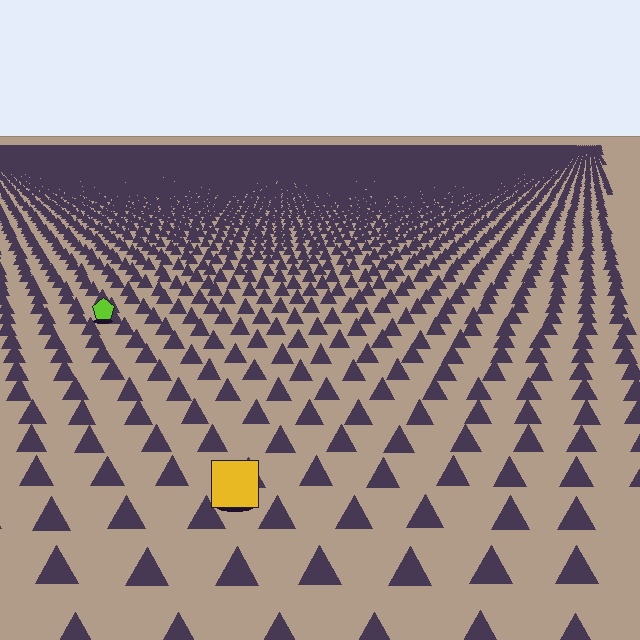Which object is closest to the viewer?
The yellow square is closest. The texture marks near it are larger and more spread out.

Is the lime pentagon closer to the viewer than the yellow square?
No. The yellow square is closer — you can tell from the texture gradient: the ground texture is coarser near it.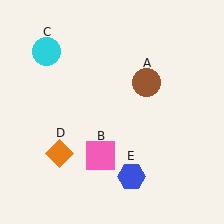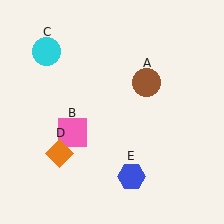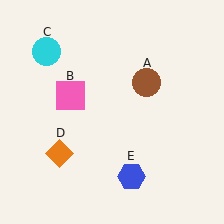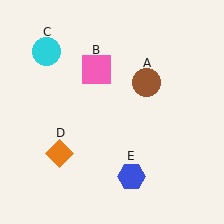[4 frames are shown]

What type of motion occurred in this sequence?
The pink square (object B) rotated clockwise around the center of the scene.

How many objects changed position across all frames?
1 object changed position: pink square (object B).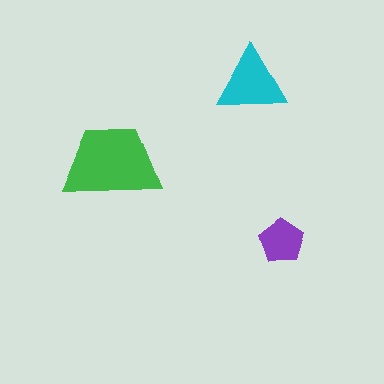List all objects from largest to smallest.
The green trapezoid, the cyan triangle, the purple pentagon.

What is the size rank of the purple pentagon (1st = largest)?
3rd.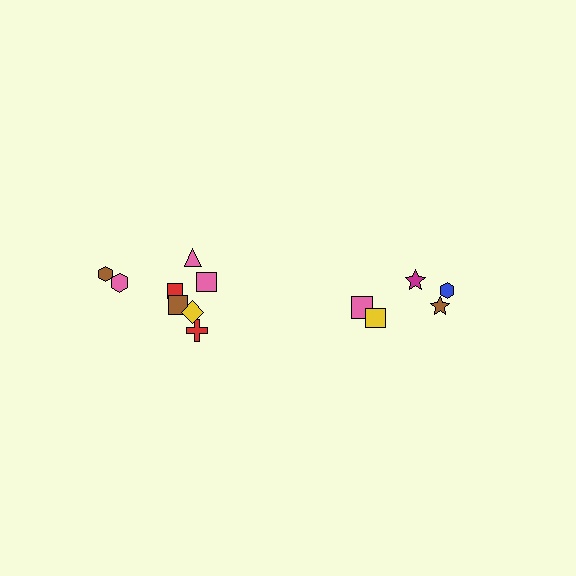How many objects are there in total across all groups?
There are 13 objects.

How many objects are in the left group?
There are 8 objects.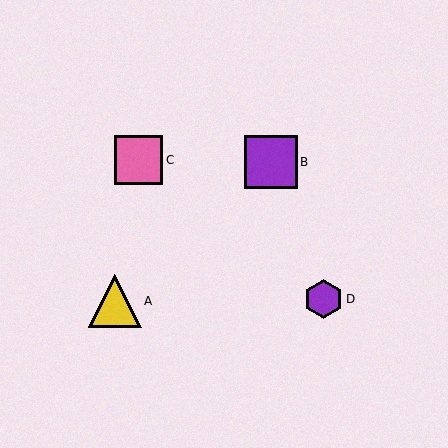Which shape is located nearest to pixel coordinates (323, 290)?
The purple hexagon (labeled D) at (324, 299) is nearest to that location.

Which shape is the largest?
The yellow triangle (labeled A) is the largest.